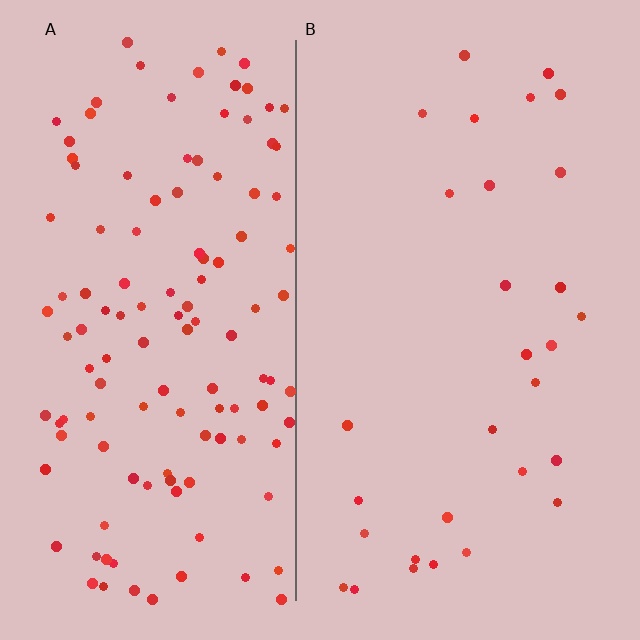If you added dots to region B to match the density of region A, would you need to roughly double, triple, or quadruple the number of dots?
Approximately quadruple.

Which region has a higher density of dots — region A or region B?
A (the left).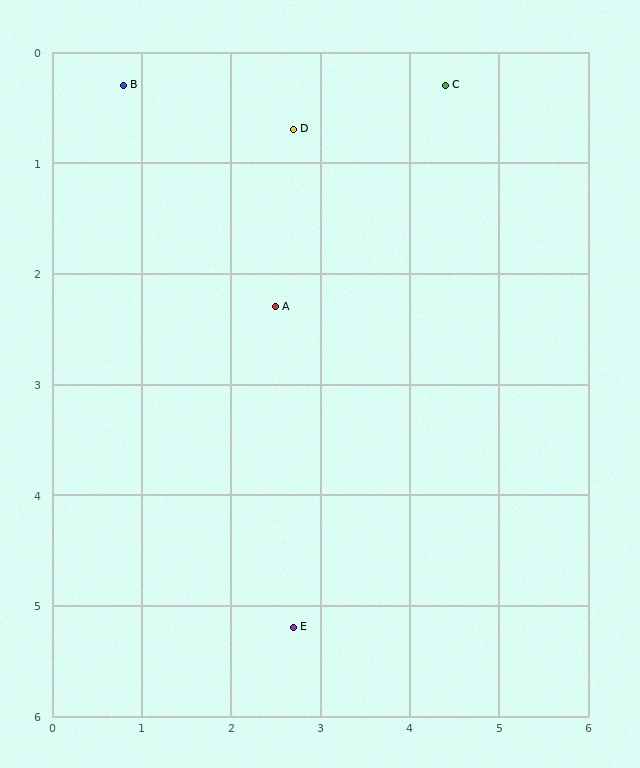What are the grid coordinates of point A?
Point A is at approximately (2.5, 2.3).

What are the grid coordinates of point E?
Point E is at approximately (2.7, 5.2).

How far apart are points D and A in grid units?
Points D and A are about 1.6 grid units apart.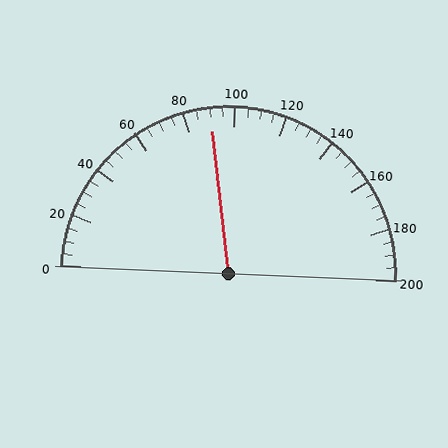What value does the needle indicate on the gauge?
The needle indicates approximately 90.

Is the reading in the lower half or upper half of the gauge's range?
The reading is in the lower half of the range (0 to 200).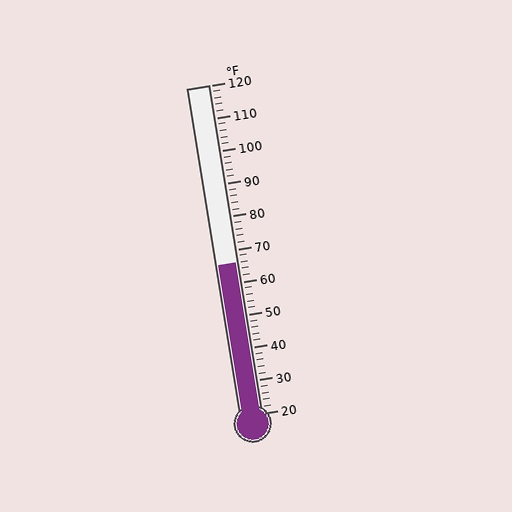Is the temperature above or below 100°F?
The temperature is below 100°F.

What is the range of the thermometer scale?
The thermometer scale ranges from 20°F to 120°F.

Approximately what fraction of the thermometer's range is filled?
The thermometer is filled to approximately 45% of its range.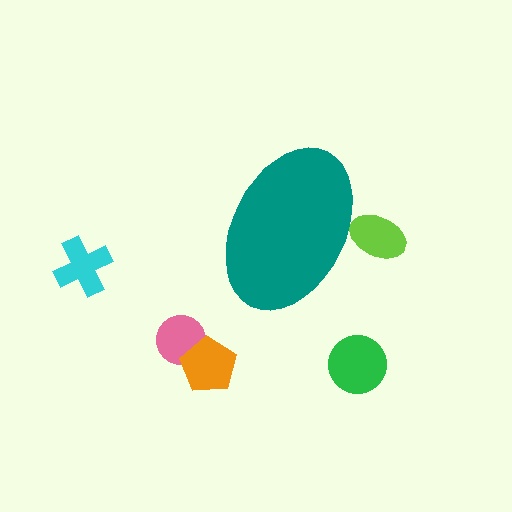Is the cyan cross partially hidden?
No, the cyan cross is fully visible.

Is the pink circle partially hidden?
No, the pink circle is fully visible.